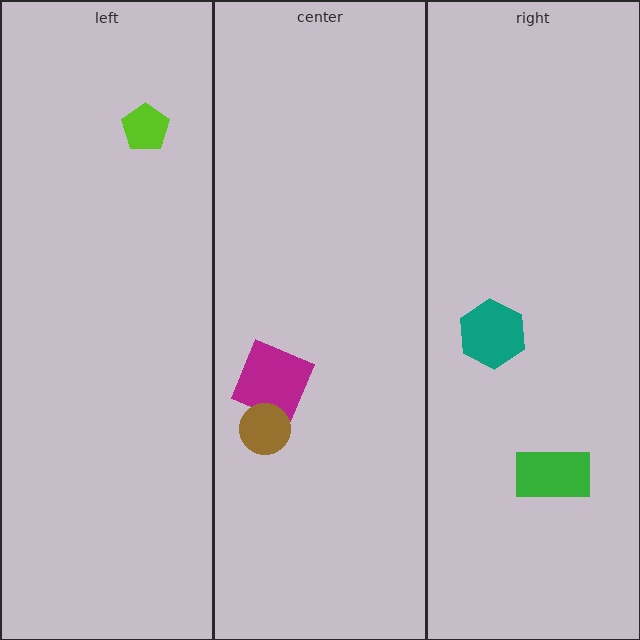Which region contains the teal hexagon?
The right region.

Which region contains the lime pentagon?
The left region.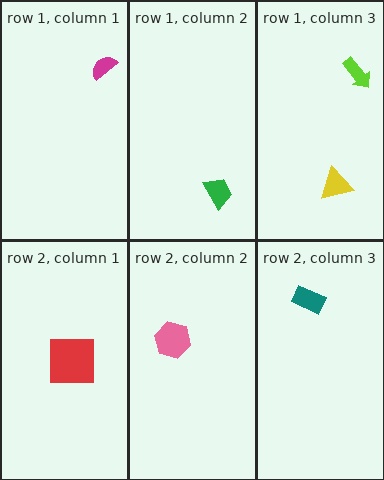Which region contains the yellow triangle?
The row 1, column 3 region.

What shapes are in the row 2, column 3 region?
The teal rectangle.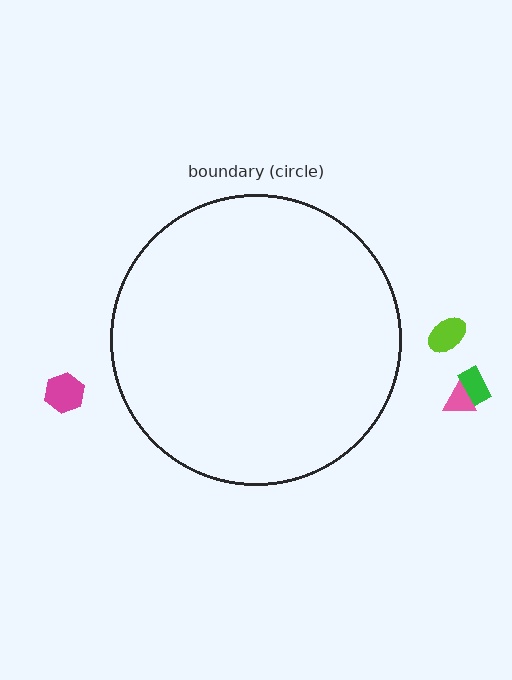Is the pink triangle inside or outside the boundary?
Outside.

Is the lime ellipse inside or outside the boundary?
Outside.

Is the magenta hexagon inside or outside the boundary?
Outside.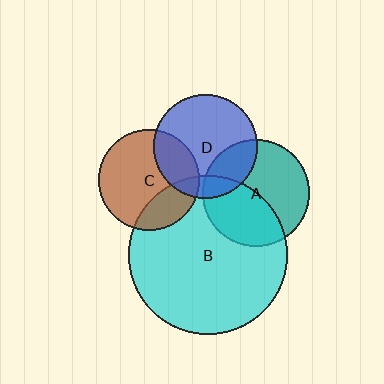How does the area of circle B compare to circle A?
Approximately 2.2 times.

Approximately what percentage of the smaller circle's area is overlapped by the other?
Approximately 25%.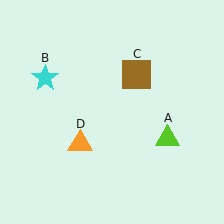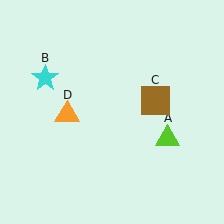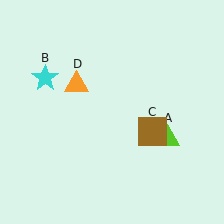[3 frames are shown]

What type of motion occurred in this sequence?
The brown square (object C), orange triangle (object D) rotated clockwise around the center of the scene.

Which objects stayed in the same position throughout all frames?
Lime triangle (object A) and cyan star (object B) remained stationary.